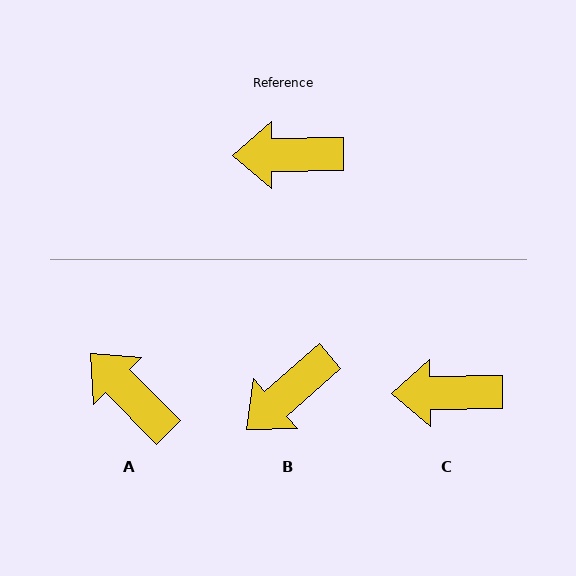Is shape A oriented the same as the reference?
No, it is off by about 46 degrees.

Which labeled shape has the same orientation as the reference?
C.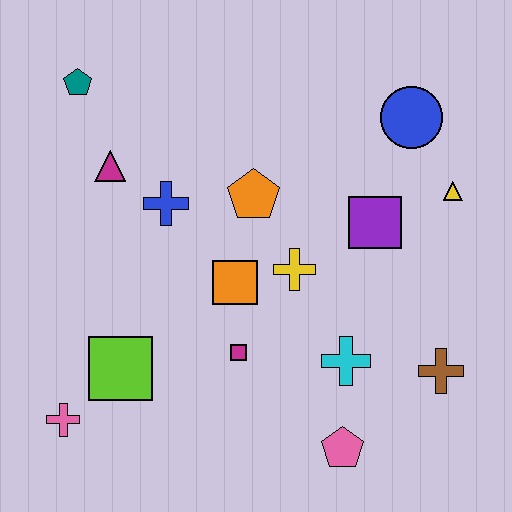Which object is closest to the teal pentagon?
The magenta triangle is closest to the teal pentagon.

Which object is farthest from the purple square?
The pink cross is farthest from the purple square.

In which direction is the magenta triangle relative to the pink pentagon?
The magenta triangle is above the pink pentagon.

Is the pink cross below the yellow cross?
Yes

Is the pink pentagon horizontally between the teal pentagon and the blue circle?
Yes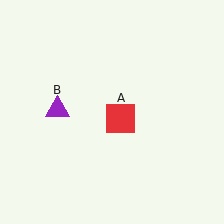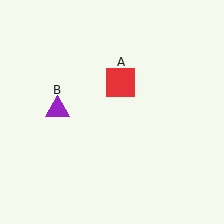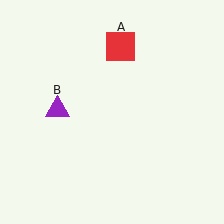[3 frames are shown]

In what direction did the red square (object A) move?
The red square (object A) moved up.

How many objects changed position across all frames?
1 object changed position: red square (object A).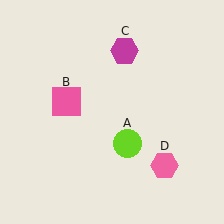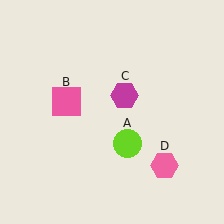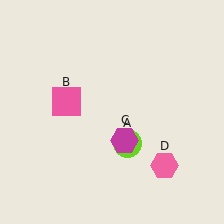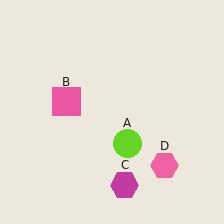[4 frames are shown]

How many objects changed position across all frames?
1 object changed position: magenta hexagon (object C).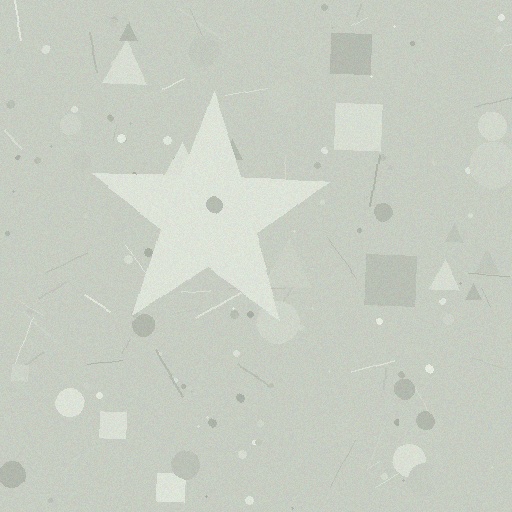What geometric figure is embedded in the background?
A star is embedded in the background.